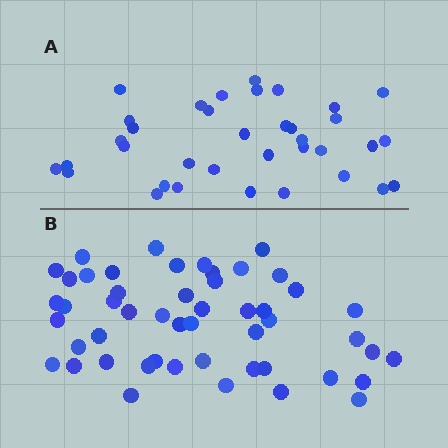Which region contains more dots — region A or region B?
Region B (the bottom region) has more dots.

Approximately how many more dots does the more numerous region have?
Region B has approximately 15 more dots than region A.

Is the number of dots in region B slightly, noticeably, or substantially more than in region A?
Region B has noticeably more, but not dramatically so. The ratio is roughly 1.4 to 1.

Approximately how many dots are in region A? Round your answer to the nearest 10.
About 40 dots. (The exact count is 36, which rounds to 40.)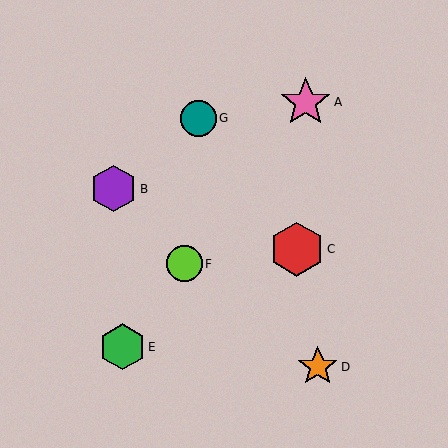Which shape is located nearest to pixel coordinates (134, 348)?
The green hexagon (labeled E) at (122, 347) is nearest to that location.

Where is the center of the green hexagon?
The center of the green hexagon is at (122, 347).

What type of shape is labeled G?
Shape G is a teal circle.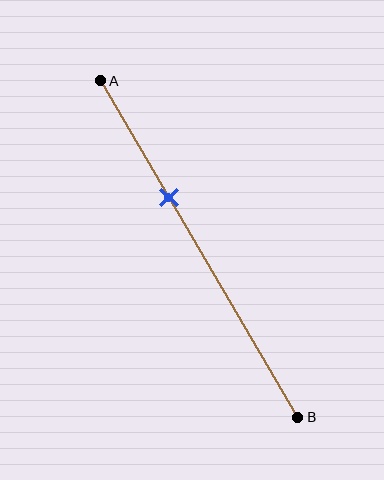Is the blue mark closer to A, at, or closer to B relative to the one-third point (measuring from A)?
The blue mark is approximately at the one-third point of segment AB.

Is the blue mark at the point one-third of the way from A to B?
Yes, the mark is approximately at the one-third point.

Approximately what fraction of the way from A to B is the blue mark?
The blue mark is approximately 35% of the way from A to B.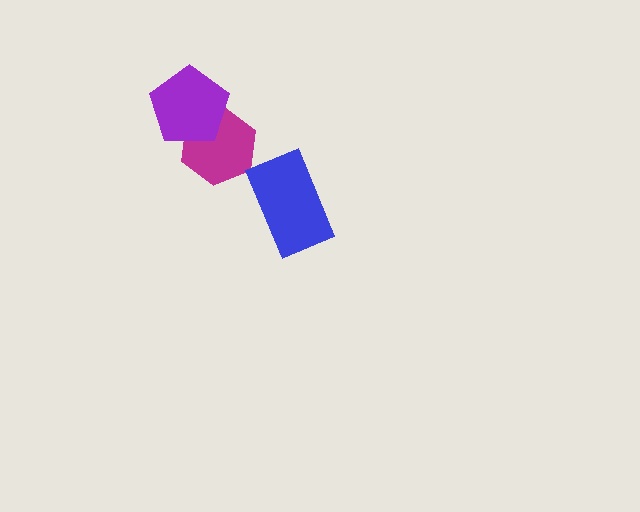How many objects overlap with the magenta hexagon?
1 object overlaps with the magenta hexagon.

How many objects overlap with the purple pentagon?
1 object overlaps with the purple pentagon.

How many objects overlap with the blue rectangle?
0 objects overlap with the blue rectangle.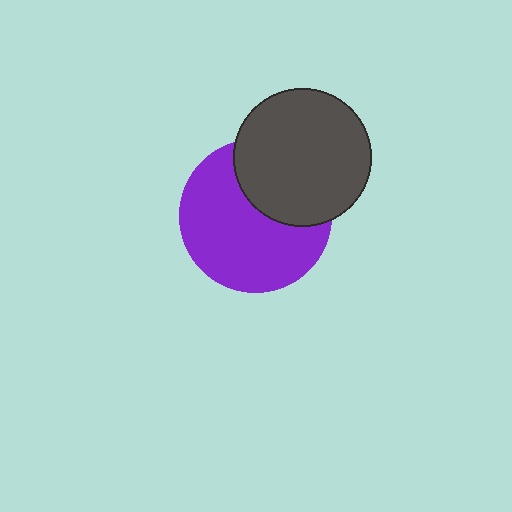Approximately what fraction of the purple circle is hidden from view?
Roughly 34% of the purple circle is hidden behind the dark gray circle.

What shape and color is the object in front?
The object in front is a dark gray circle.